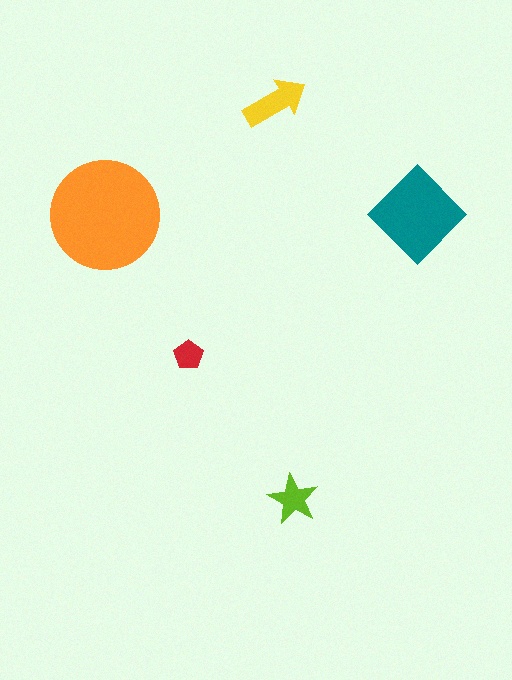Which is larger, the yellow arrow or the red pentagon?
The yellow arrow.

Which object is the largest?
The orange circle.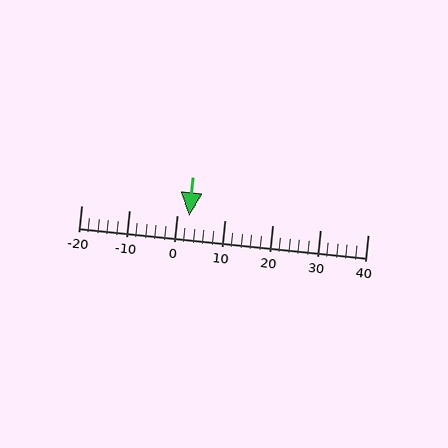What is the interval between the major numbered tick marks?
The major tick marks are spaced 10 units apart.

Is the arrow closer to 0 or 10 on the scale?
The arrow is closer to 0.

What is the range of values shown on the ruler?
The ruler shows values from -20 to 40.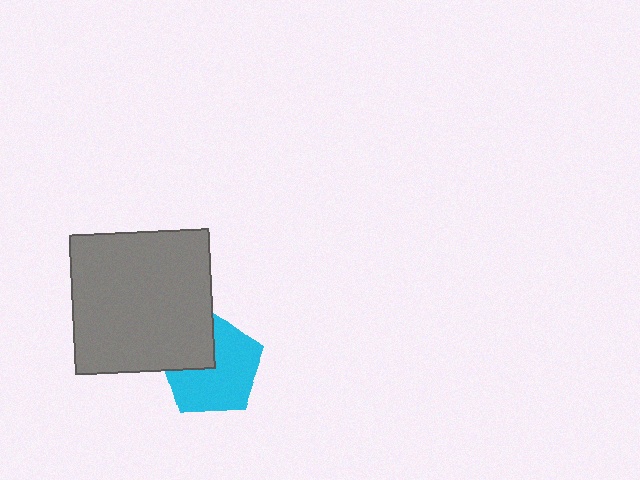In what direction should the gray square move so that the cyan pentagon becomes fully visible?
The gray square should move toward the upper-left. That is the shortest direction to clear the overlap and leave the cyan pentagon fully visible.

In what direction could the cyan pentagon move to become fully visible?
The cyan pentagon could move toward the lower-right. That would shift it out from behind the gray square entirely.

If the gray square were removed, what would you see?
You would see the complete cyan pentagon.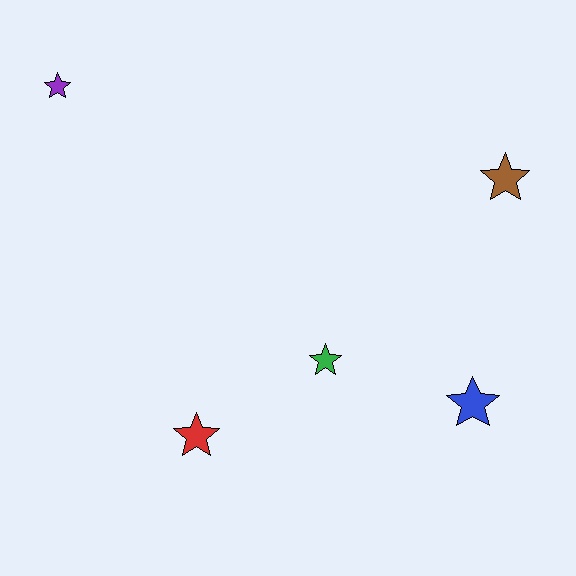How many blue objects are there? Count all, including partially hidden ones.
There is 1 blue object.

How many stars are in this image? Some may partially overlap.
There are 5 stars.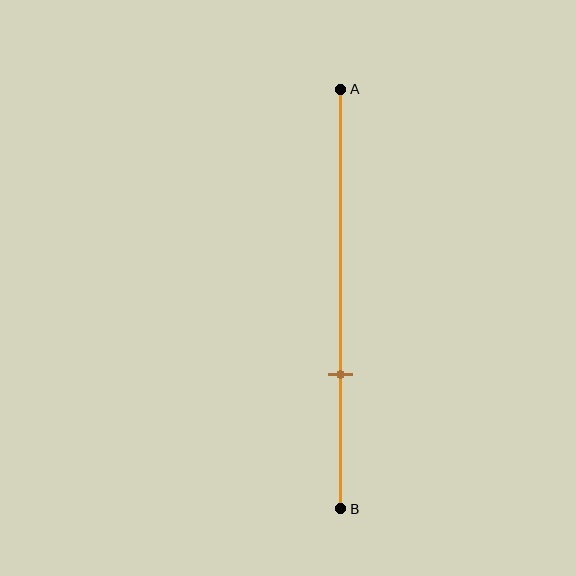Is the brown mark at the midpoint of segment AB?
No, the mark is at about 70% from A, not at the 50% midpoint.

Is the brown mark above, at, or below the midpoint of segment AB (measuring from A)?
The brown mark is below the midpoint of segment AB.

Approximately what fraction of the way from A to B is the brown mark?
The brown mark is approximately 70% of the way from A to B.